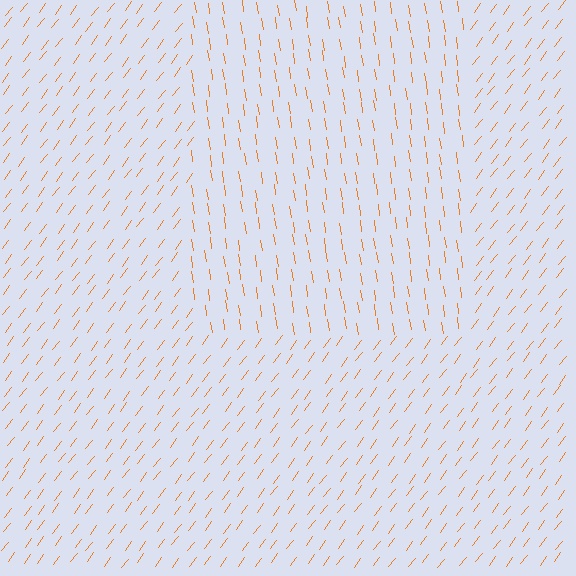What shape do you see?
I see a rectangle.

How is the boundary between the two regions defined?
The boundary is defined purely by a change in line orientation (approximately 45 degrees difference). All lines are the same color and thickness.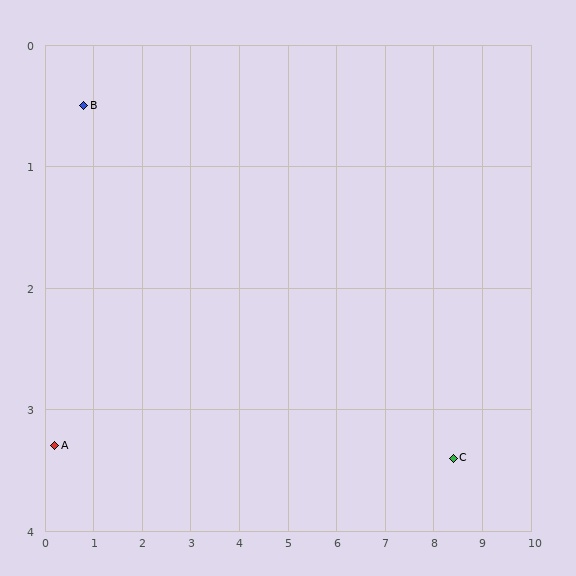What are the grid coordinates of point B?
Point B is at approximately (0.8, 0.5).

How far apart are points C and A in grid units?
Points C and A are about 8.2 grid units apart.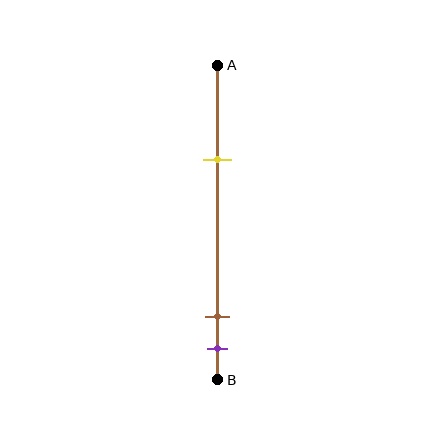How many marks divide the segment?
There are 3 marks dividing the segment.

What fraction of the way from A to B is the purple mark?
The purple mark is approximately 90% (0.9) of the way from A to B.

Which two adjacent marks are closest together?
The brown and purple marks are the closest adjacent pair.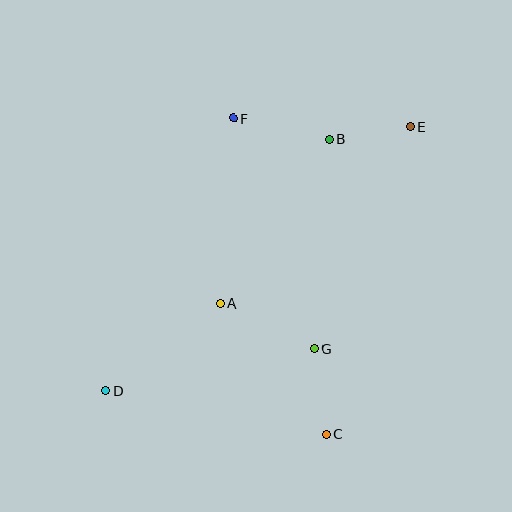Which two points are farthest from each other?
Points D and E are farthest from each other.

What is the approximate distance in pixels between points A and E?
The distance between A and E is approximately 260 pixels.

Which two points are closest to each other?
Points B and E are closest to each other.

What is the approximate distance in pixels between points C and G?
The distance between C and G is approximately 86 pixels.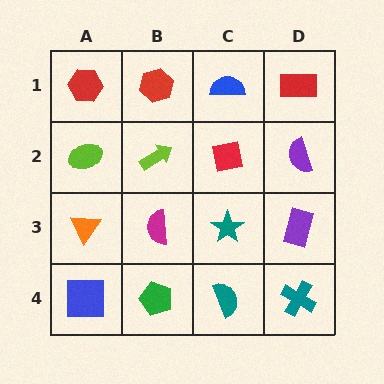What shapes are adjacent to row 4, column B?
A magenta semicircle (row 3, column B), a blue square (row 4, column A), a teal semicircle (row 4, column C).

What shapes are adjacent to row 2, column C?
A blue semicircle (row 1, column C), a teal star (row 3, column C), a lime arrow (row 2, column B), a purple semicircle (row 2, column D).